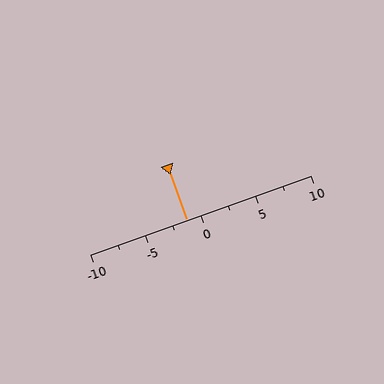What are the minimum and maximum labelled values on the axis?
The axis runs from -10 to 10.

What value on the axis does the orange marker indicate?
The marker indicates approximately -1.2.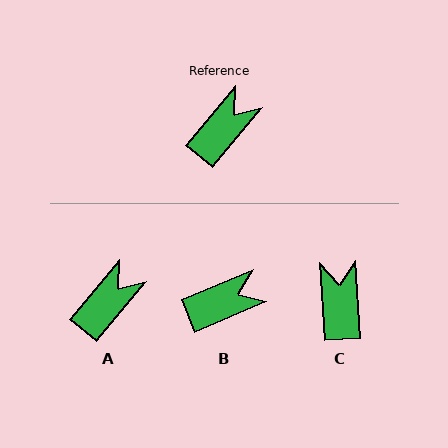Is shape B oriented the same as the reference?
No, it is off by about 27 degrees.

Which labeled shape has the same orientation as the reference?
A.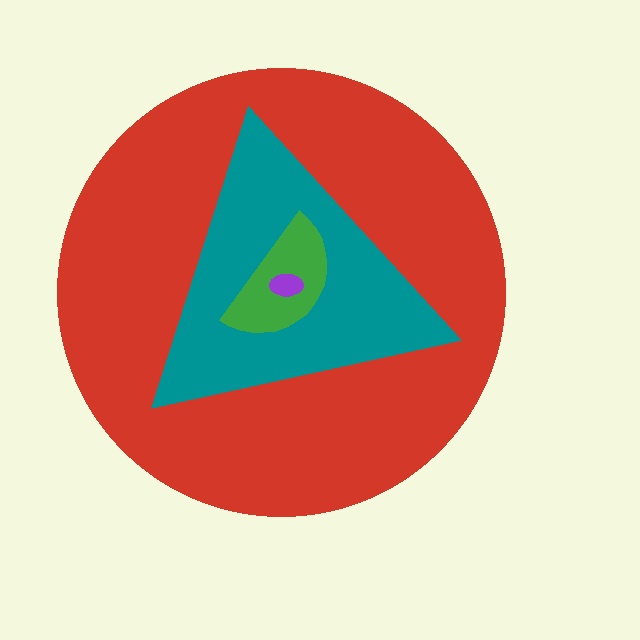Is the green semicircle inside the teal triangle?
Yes.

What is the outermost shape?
The red circle.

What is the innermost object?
The purple ellipse.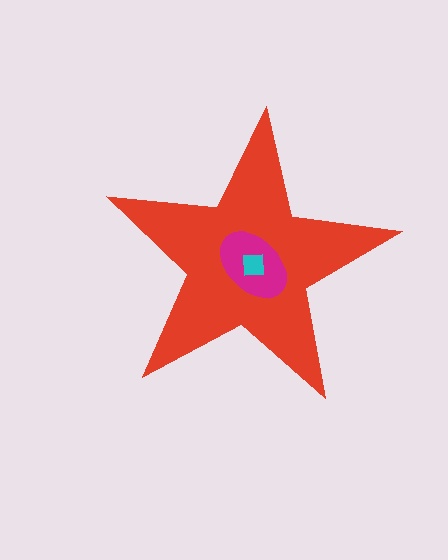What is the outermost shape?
The red star.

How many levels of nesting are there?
3.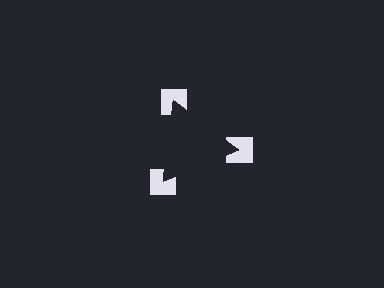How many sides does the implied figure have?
3 sides.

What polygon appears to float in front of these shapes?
An illusory triangle — its edges are inferred from the aligned wedge cuts in the notched squares, not physically drawn.